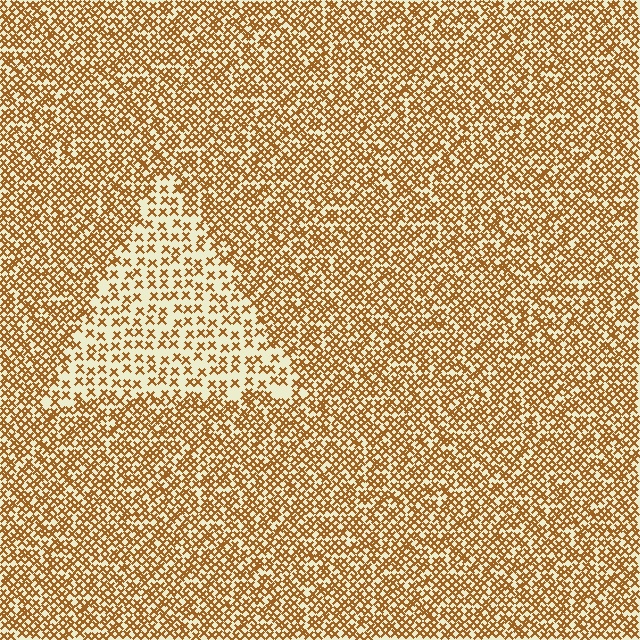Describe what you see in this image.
The image contains small brown elements arranged at two different densities. A triangle-shaped region is visible where the elements are less densely packed than the surrounding area.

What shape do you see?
I see a triangle.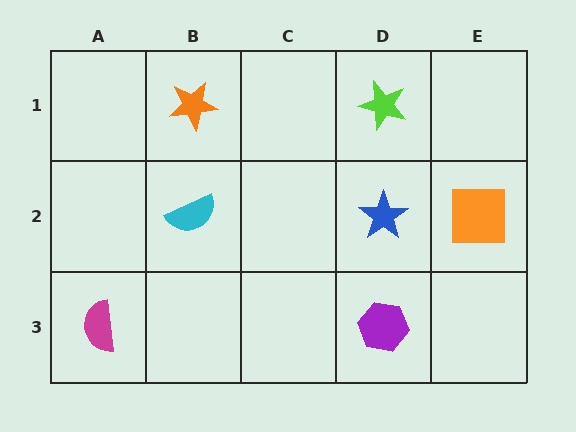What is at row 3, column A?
A magenta semicircle.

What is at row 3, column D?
A purple hexagon.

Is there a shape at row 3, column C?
No, that cell is empty.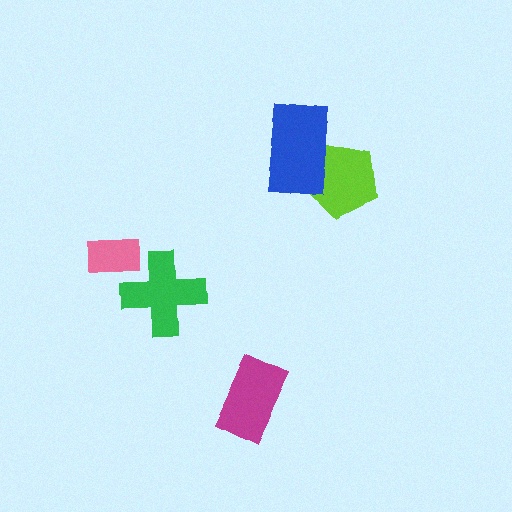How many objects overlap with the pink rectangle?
0 objects overlap with the pink rectangle.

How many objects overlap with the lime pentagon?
1 object overlaps with the lime pentagon.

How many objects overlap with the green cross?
0 objects overlap with the green cross.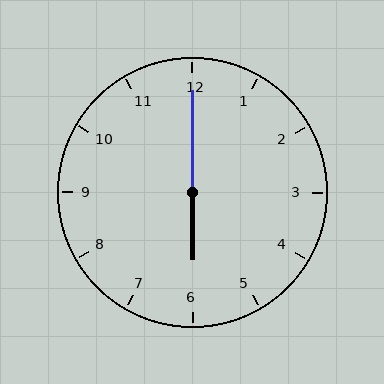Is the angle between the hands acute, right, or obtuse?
It is obtuse.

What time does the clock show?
6:00.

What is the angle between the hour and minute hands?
Approximately 180 degrees.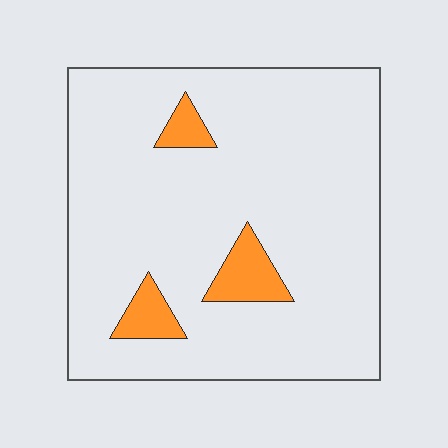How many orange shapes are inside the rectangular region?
3.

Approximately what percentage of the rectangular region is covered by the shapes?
Approximately 10%.